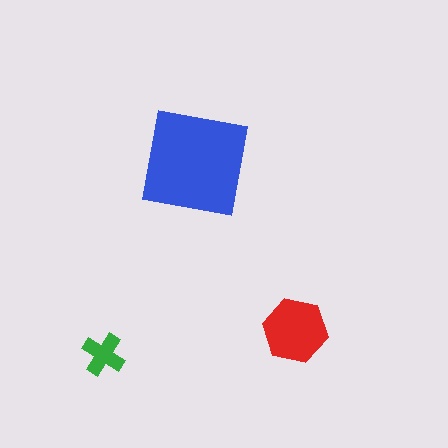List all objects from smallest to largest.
The green cross, the red hexagon, the blue square.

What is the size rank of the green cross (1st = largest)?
3rd.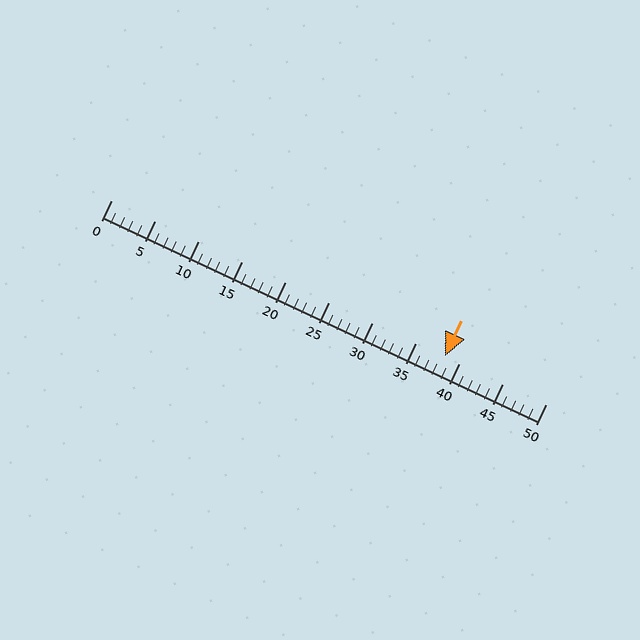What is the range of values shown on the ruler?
The ruler shows values from 0 to 50.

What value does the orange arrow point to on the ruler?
The orange arrow points to approximately 38.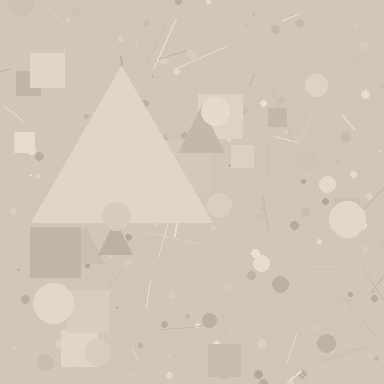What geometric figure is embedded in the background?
A triangle is embedded in the background.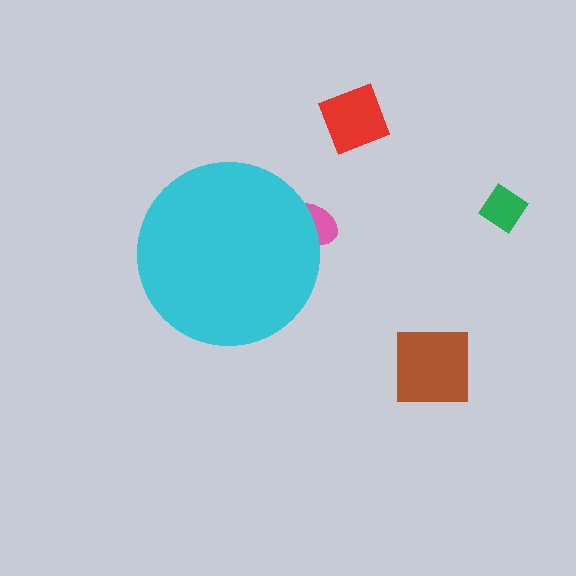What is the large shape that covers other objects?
A cyan circle.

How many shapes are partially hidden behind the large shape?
1 shape is partially hidden.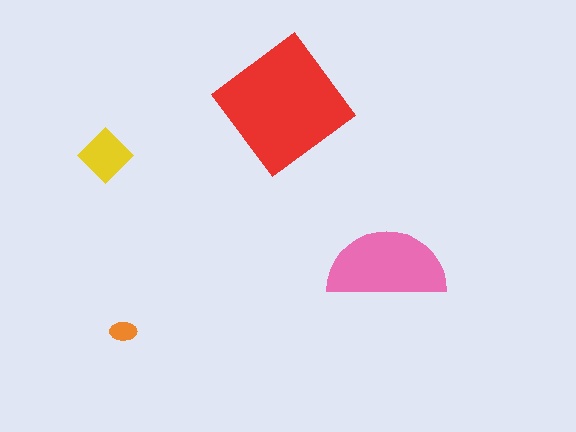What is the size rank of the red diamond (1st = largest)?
1st.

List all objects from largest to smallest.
The red diamond, the pink semicircle, the yellow diamond, the orange ellipse.